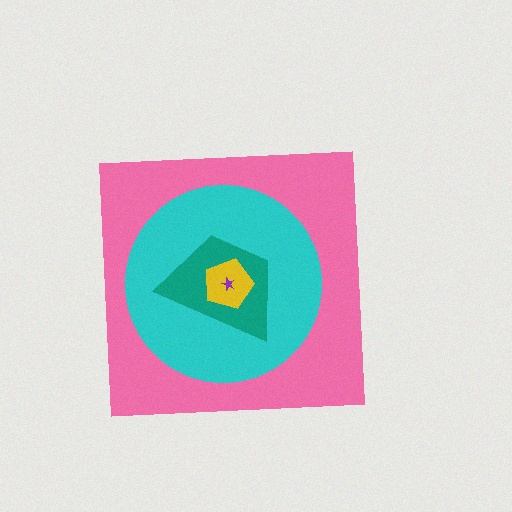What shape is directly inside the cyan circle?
The teal trapezoid.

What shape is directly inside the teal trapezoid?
The yellow pentagon.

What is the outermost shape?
The pink square.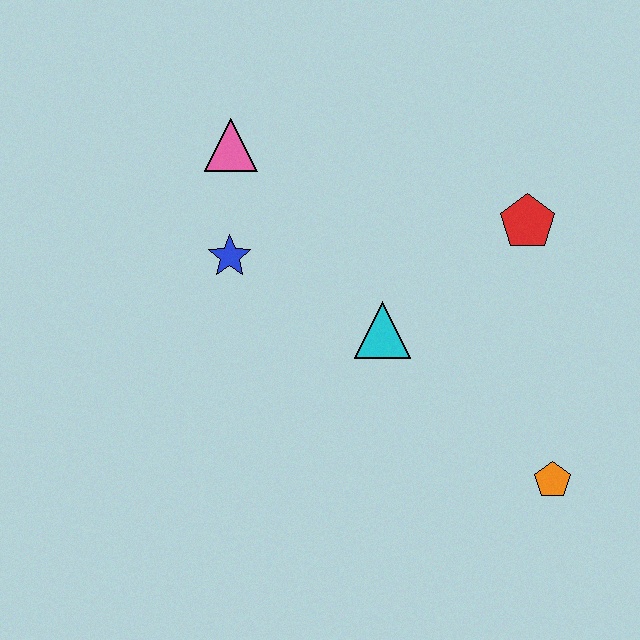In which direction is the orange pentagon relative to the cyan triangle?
The orange pentagon is to the right of the cyan triangle.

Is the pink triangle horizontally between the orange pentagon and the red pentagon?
No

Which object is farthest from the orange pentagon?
The pink triangle is farthest from the orange pentagon.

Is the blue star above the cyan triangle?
Yes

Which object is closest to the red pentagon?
The cyan triangle is closest to the red pentagon.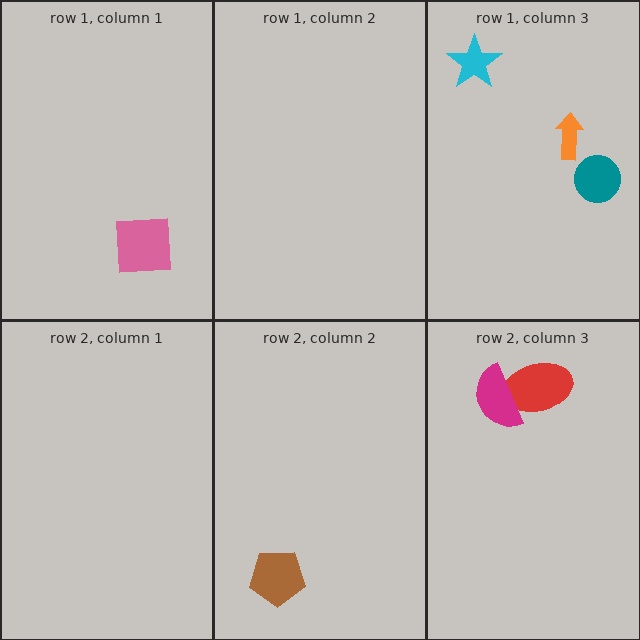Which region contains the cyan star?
The row 1, column 3 region.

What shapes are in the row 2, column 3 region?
The red ellipse, the magenta semicircle.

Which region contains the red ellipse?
The row 2, column 3 region.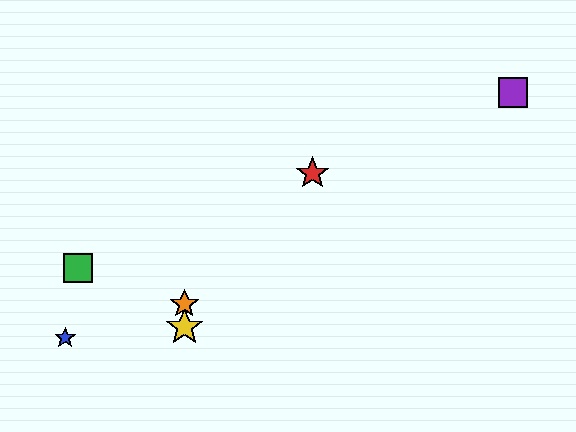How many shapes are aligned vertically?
2 shapes (the yellow star, the orange star) are aligned vertically.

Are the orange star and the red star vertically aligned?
No, the orange star is at x≈184 and the red star is at x≈312.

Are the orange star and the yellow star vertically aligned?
Yes, both are at x≈184.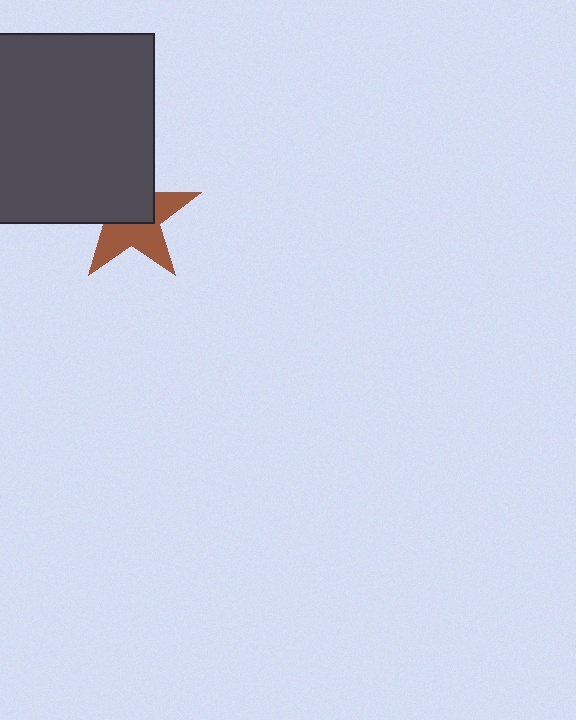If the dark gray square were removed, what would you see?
You would see the complete brown star.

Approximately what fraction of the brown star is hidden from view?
Roughly 50% of the brown star is hidden behind the dark gray square.